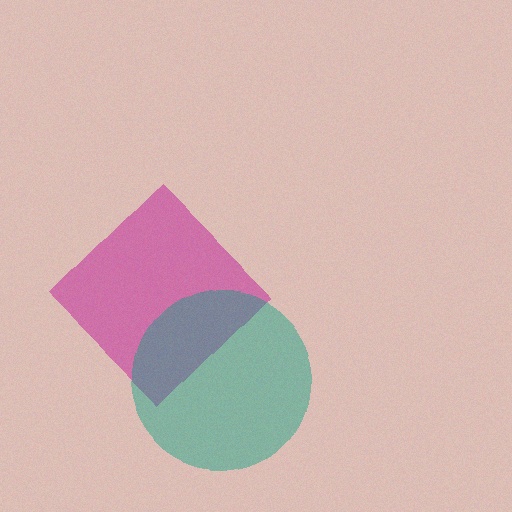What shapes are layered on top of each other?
The layered shapes are: a magenta diamond, a teal circle.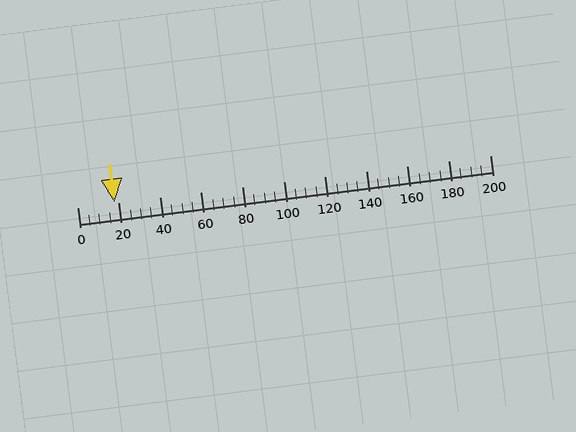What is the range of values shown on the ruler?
The ruler shows values from 0 to 200.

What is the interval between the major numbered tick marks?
The major tick marks are spaced 20 units apart.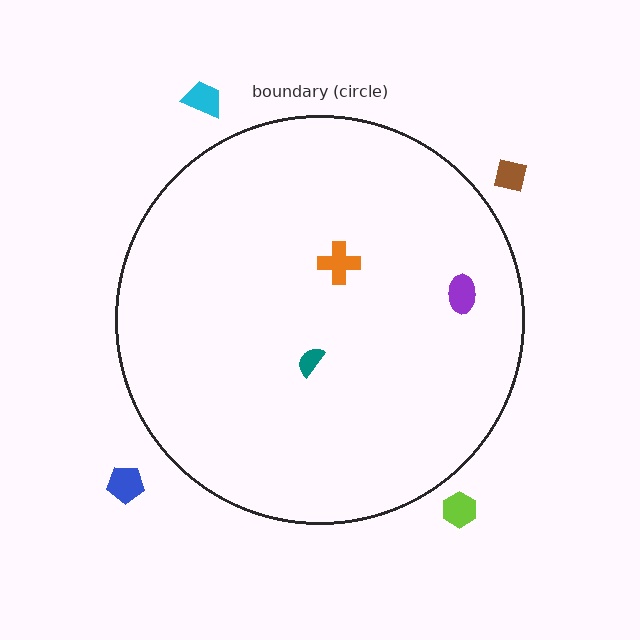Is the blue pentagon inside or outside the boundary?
Outside.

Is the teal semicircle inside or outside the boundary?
Inside.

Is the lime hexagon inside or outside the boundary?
Outside.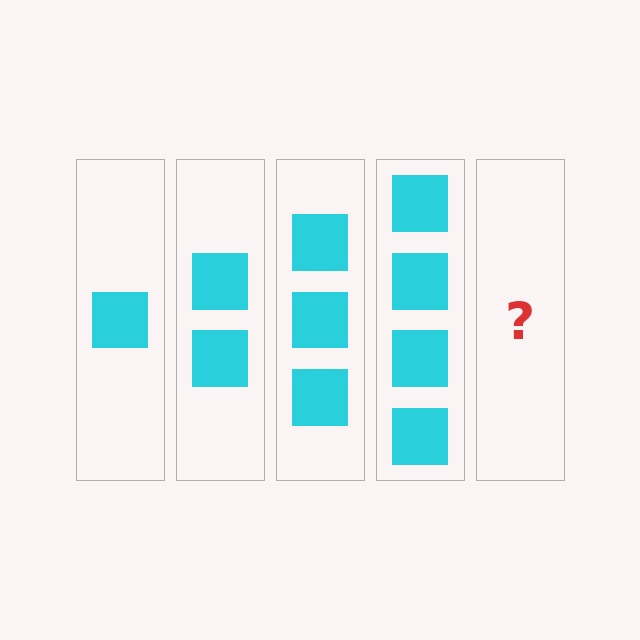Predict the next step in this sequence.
The next step is 5 squares.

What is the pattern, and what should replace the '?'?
The pattern is that each step adds one more square. The '?' should be 5 squares.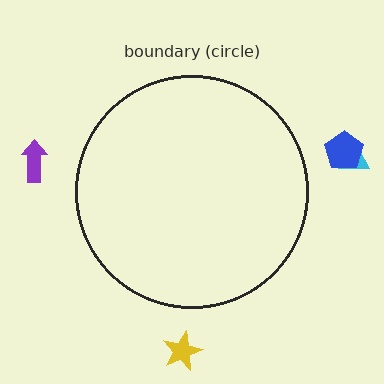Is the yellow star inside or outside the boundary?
Outside.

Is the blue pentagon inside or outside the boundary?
Outside.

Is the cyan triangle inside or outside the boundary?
Outside.